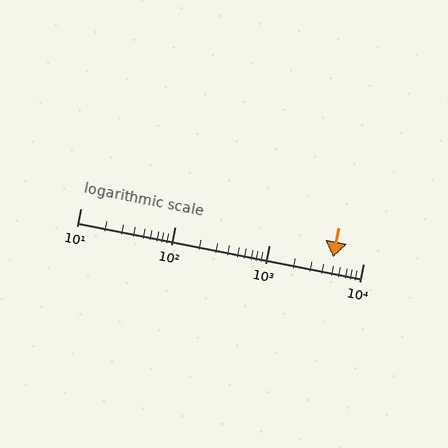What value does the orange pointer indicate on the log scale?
The pointer indicates approximately 4800.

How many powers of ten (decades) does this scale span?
The scale spans 3 decades, from 10 to 10000.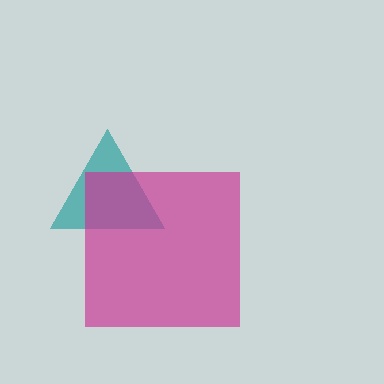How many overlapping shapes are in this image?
There are 2 overlapping shapes in the image.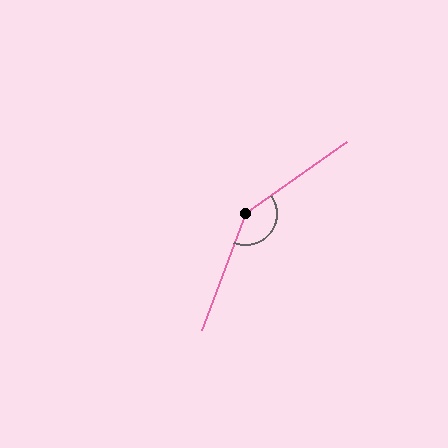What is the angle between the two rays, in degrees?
Approximately 146 degrees.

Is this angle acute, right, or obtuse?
It is obtuse.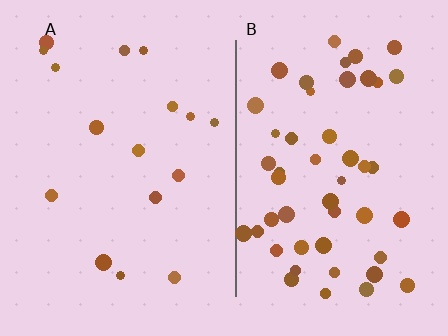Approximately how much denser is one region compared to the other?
Approximately 3.0× — region B over region A.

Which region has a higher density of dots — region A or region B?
B (the right).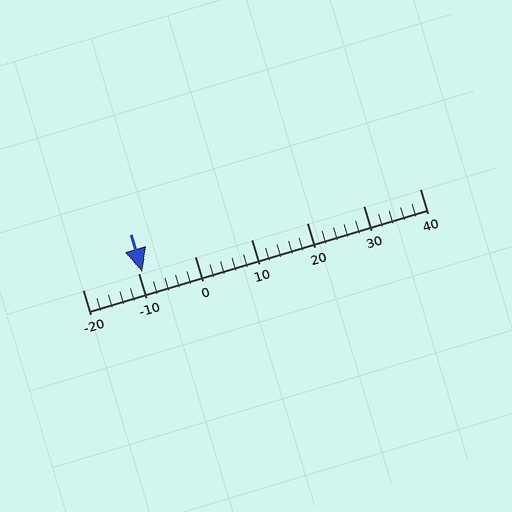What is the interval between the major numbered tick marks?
The major tick marks are spaced 10 units apart.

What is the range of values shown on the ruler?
The ruler shows values from -20 to 40.